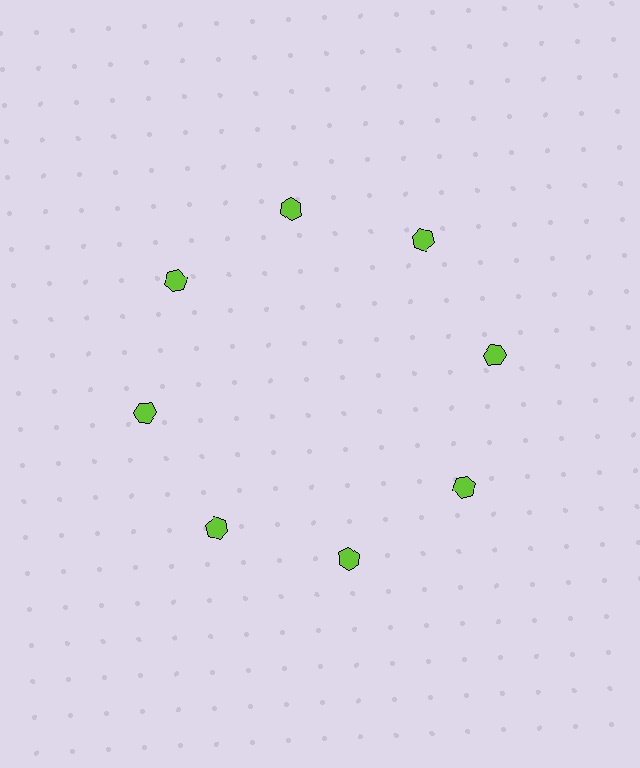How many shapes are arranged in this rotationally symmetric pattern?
There are 8 shapes, arranged in 8 groups of 1.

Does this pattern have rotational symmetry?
Yes, this pattern has 8-fold rotational symmetry. It looks the same after rotating 45 degrees around the center.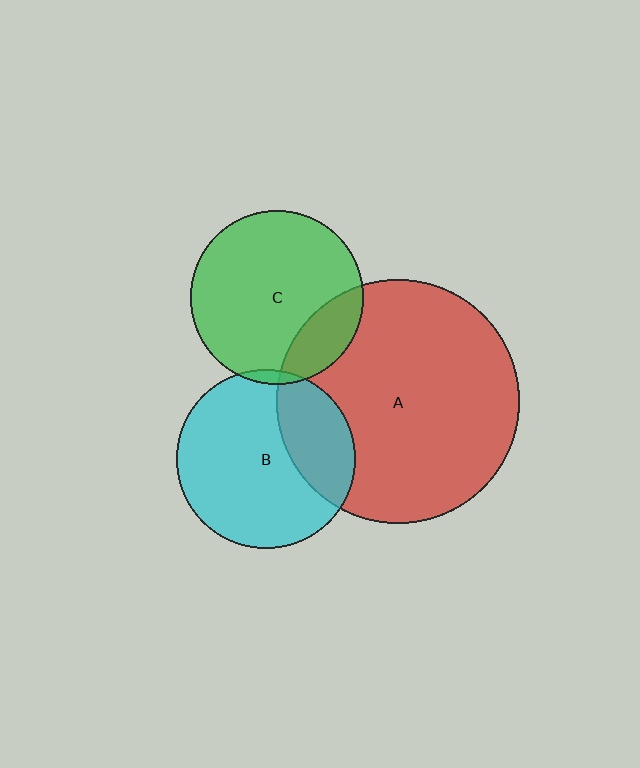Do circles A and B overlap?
Yes.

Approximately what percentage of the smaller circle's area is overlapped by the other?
Approximately 30%.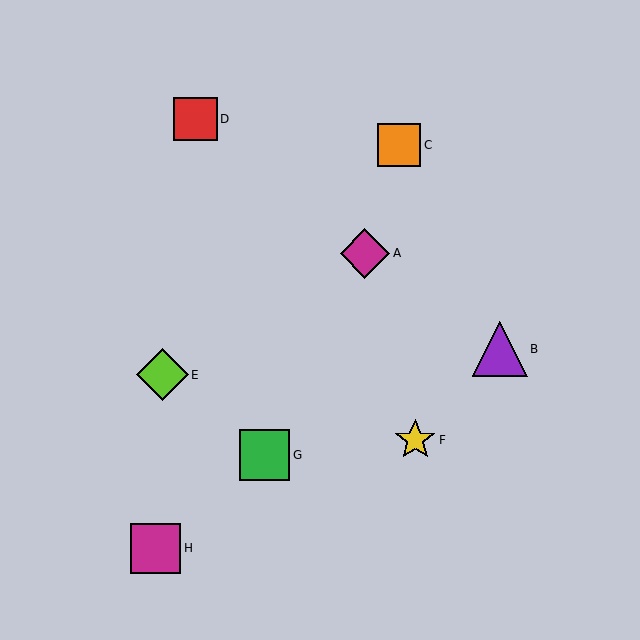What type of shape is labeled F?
Shape F is a yellow star.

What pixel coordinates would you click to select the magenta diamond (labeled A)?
Click at (365, 253) to select the magenta diamond A.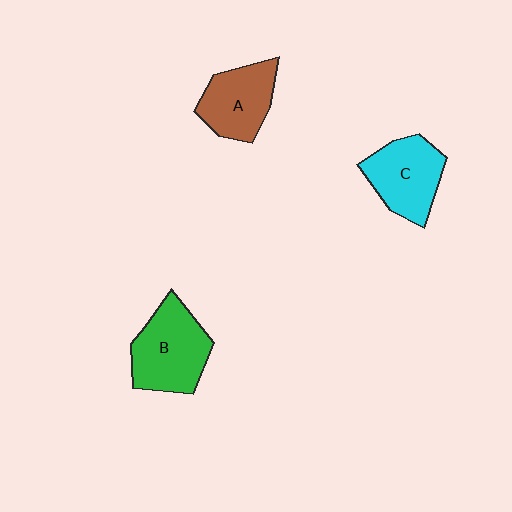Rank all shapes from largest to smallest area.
From largest to smallest: B (green), C (cyan), A (brown).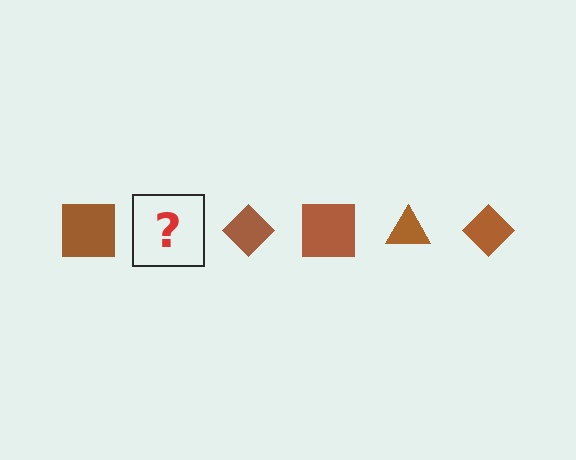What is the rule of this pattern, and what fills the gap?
The rule is that the pattern cycles through square, triangle, diamond shapes in brown. The gap should be filled with a brown triangle.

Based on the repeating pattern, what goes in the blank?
The blank should be a brown triangle.